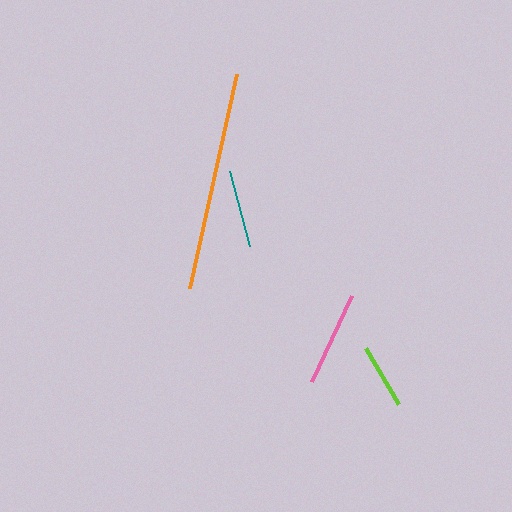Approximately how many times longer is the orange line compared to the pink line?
The orange line is approximately 2.3 times the length of the pink line.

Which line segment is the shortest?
The lime line is the shortest at approximately 65 pixels.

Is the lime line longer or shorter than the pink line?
The pink line is longer than the lime line.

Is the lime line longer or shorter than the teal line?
The teal line is longer than the lime line.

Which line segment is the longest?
The orange line is the longest at approximately 219 pixels.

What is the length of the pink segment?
The pink segment is approximately 96 pixels long.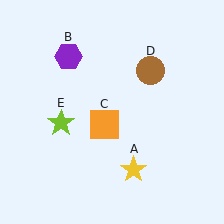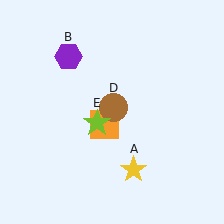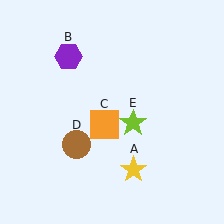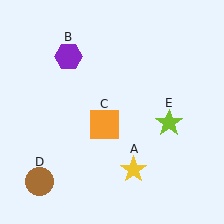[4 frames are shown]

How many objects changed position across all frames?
2 objects changed position: brown circle (object D), lime star (object E).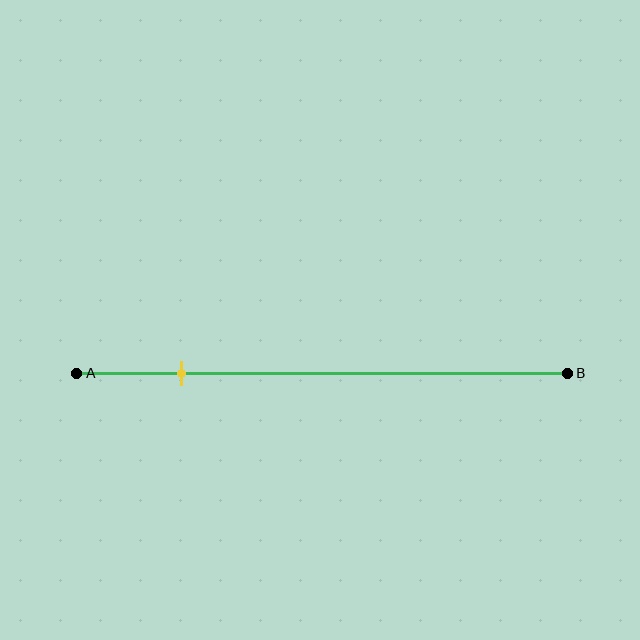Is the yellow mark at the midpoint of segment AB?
No, the mark is at about 20% from A, not at the 50% midpoint.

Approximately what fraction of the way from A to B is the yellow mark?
The yellow mark is approximately 20% of the way from A to B.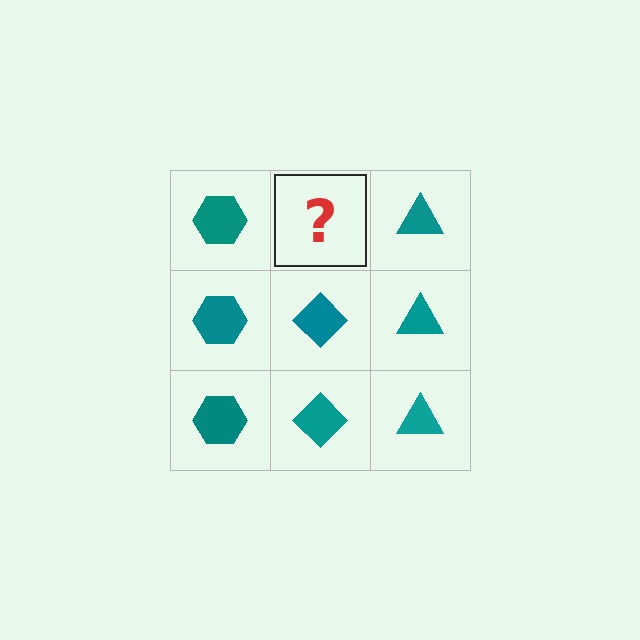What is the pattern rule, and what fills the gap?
The rule is that each column has a consistent shape. The gap should be filled with a teal diamond.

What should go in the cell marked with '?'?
The missing cell should contain a teal diamond.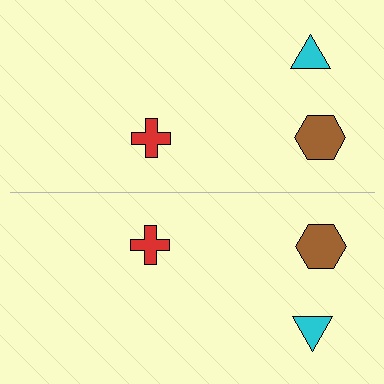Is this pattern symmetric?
Yes, this pattern has bilateral (reflection) symmetry.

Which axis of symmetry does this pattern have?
The pattern has a horizontal axis of symmetry running through the center of the image.